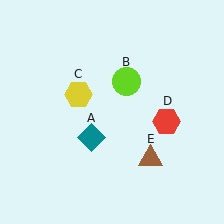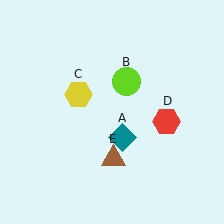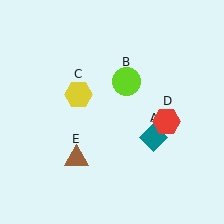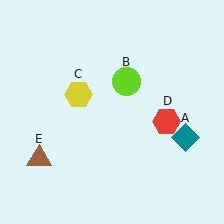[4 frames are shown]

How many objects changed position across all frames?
2 objects changed position: teal diamond (object A), brown triangle (object E).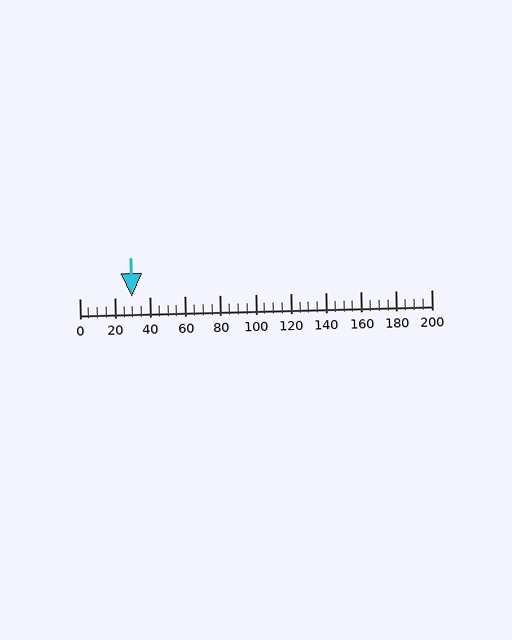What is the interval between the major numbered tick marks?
The major tick marks are spaced 20 units apart.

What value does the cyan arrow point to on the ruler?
The cyan arrow points to approximately 30.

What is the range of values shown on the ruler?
The ruler shows values from 0 to 200.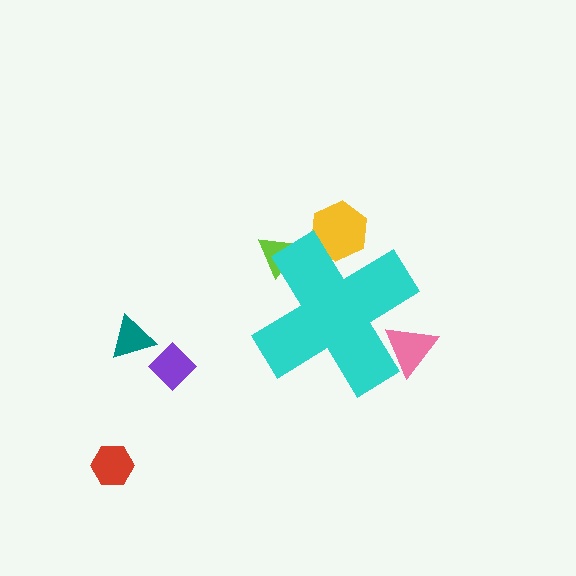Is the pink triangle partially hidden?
Yes, the pink triangle is partially hidden behind the cyan cross.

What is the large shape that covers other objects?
A cyan cross.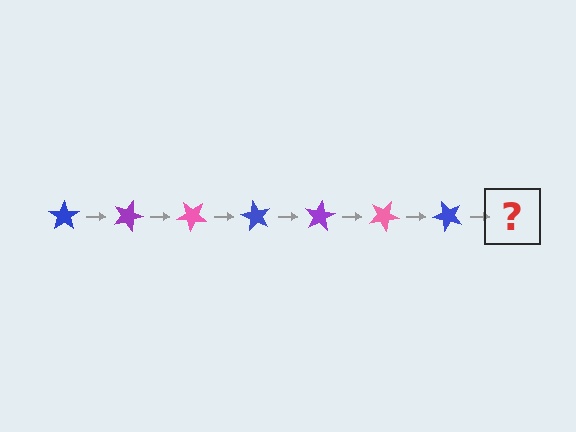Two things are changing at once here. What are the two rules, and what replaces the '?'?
The two rules are that it rotates 20 degrees each step and the color cycles through blue, purple, and pink. The '?' should be a purple star, rotated 140 degrees from the start.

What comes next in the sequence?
The next element should be a purple star, rotated 140 degrees from the start.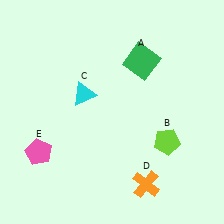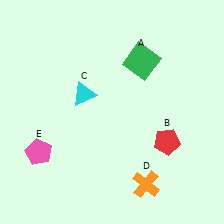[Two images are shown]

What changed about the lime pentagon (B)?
In Image 1, B is lime. In Image 2, it changed to red.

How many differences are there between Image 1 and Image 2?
There is 1 difference between the two images.